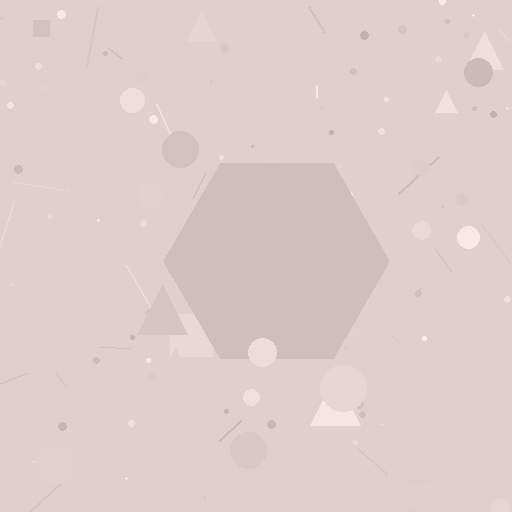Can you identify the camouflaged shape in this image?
The camouflaged shape is a hexagon.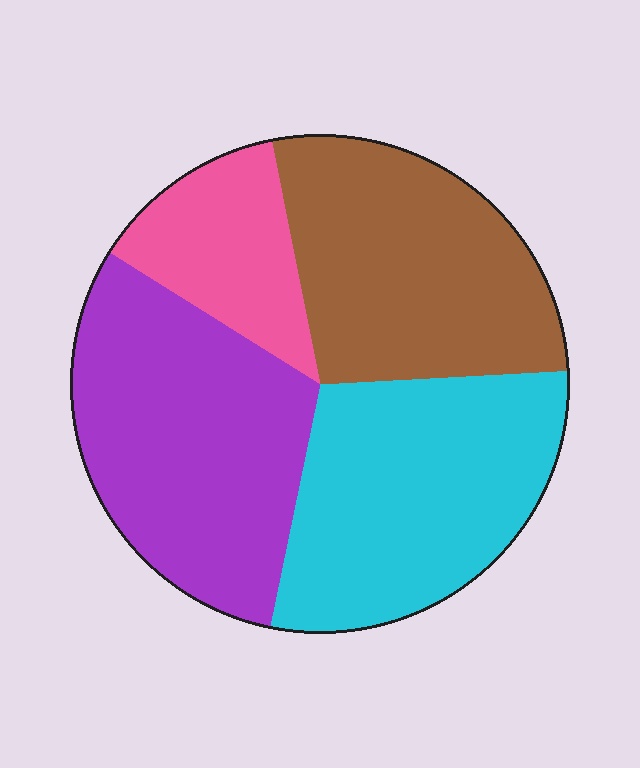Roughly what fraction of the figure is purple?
Purple takes up between a quarter and a half of the figure.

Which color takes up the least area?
Pink, at roughly 15%.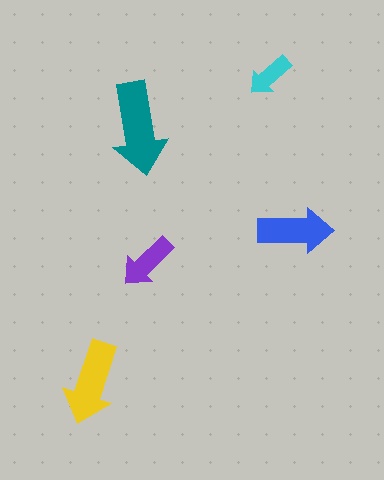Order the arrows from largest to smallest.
the teal one, the yellow one, the blue one, the purple one, the cyan one.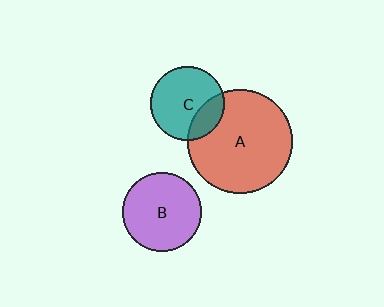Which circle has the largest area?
Circle A (red).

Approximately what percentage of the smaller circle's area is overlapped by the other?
Approximately 25%.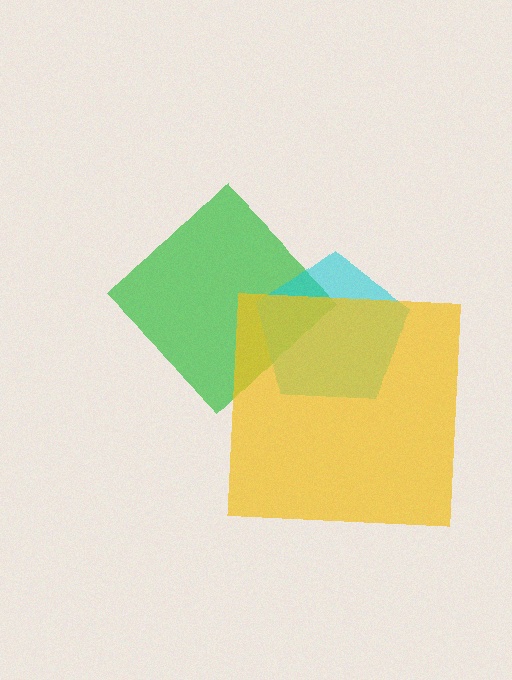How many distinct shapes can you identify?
There are 3 distinct shapes: a green diamond, a cyan pentagon, a yellow square.